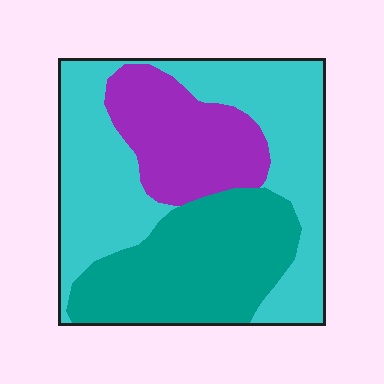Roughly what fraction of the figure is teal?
Teal covers roughly 30% of the figure.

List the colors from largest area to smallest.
From largest to smallest: cyan, teal, purple.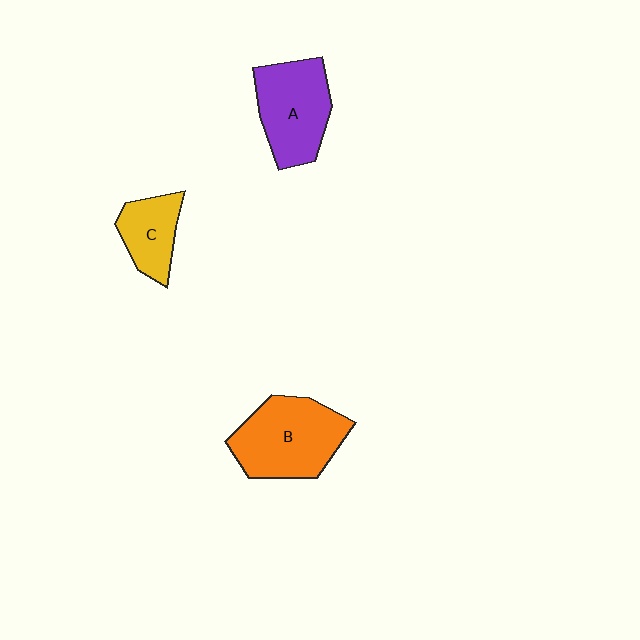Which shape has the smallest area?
Shape C (yellow).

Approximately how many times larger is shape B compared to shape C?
Approximately 1.9 times.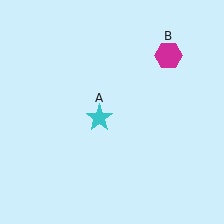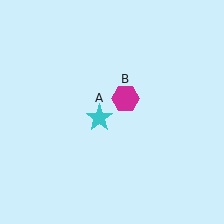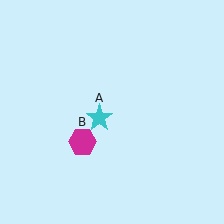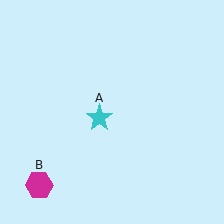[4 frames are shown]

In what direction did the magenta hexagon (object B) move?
The magenta hexagon (object B) moved down and to the left.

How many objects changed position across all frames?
1 object changed position: magenta hexagon (object B).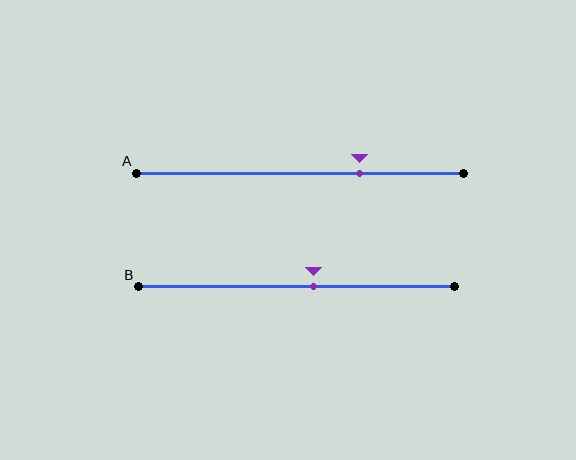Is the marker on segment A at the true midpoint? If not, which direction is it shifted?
No, the marker on segment A is shifted to the right by about 18% of the segment length.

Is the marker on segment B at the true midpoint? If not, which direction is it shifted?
No, the marker on segment B is shifted to the right by about 5% of the segment length.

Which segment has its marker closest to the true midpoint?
Segment B has its marker closest to the true midpoint.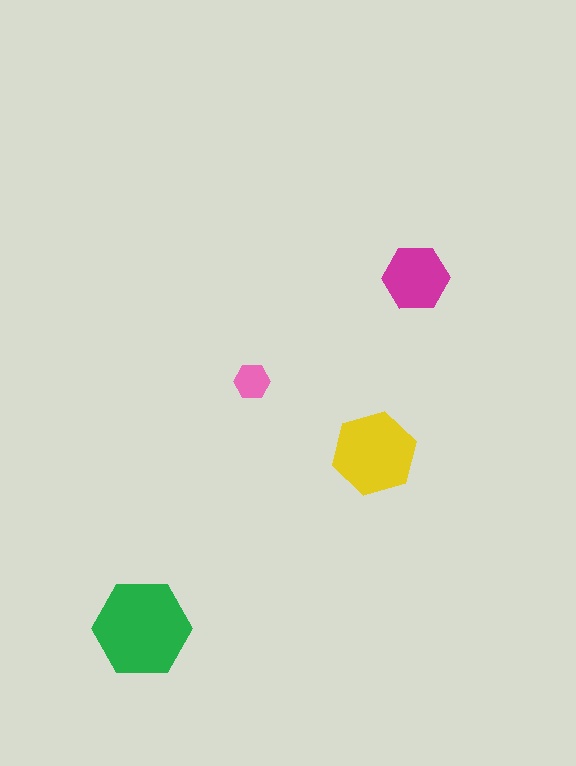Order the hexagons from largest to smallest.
the green one, the yellow one, the magenta one, the pink one.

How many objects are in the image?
There are 4 objects in the image.